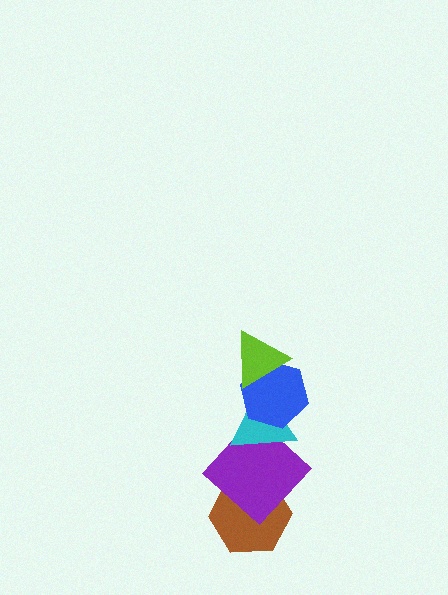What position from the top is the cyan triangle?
The cyan triangle is 3rd from the top.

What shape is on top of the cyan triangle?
The blue hexagon is on top of the cyan triangle.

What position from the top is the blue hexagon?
The blue hexagon is 2nd from the top.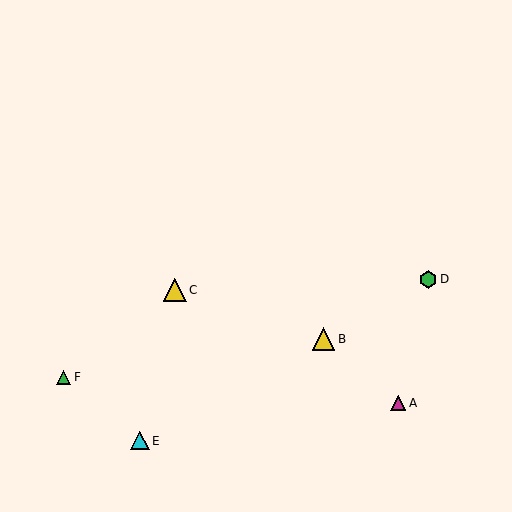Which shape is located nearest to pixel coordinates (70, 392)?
The green triangle (labeled F) at (64, 377) is nearest to that location.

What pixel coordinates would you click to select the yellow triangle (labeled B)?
Click at (323, 339) to select the yellow triangle B.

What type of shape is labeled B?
Shape B is a yellow triangle.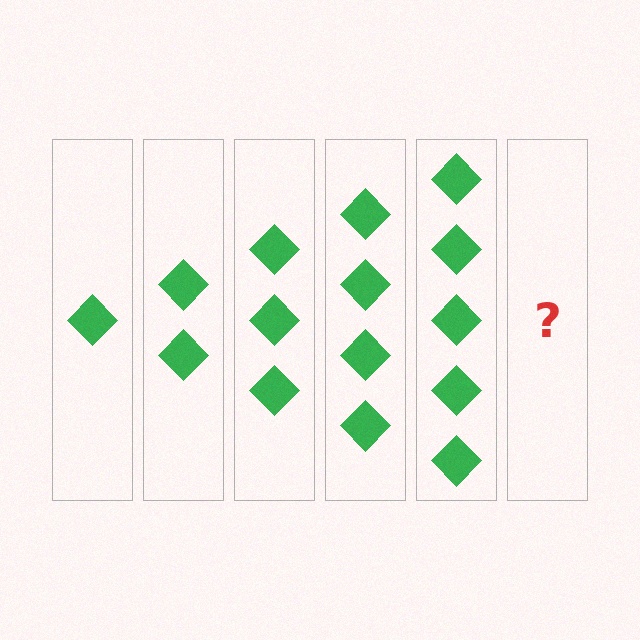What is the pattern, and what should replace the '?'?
The pattern is that each step adds one more diamond. The '?' should be 6 diamonds.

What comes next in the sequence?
The next element should be 6 diamonds.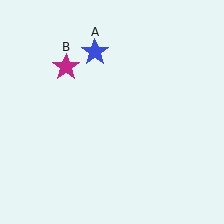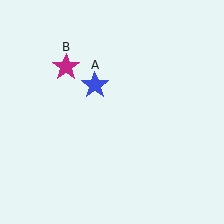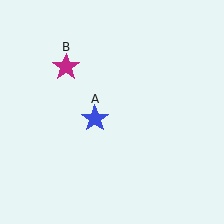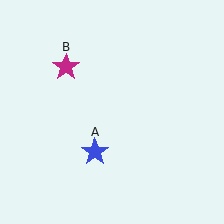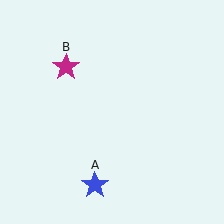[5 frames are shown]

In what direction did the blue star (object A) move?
The blue star (object A) moved down.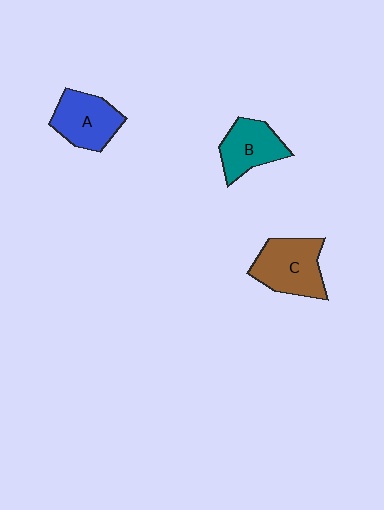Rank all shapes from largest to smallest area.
From largest to smallest: C (brown), A (blue), B (teal).